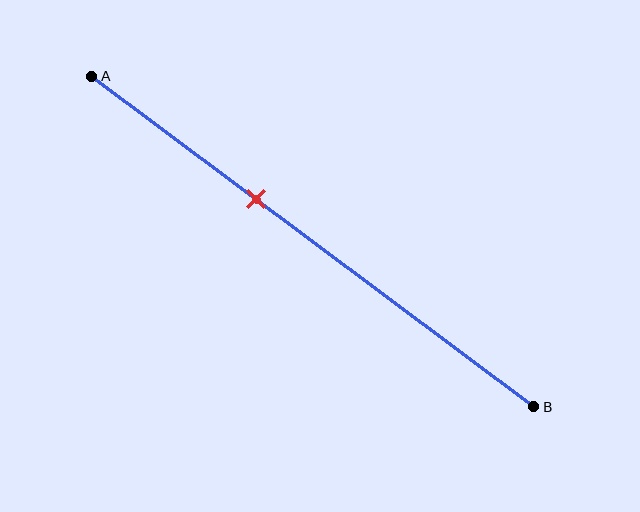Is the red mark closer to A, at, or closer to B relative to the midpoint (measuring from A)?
The red mark is closer to point A than the midpoint of segment AB.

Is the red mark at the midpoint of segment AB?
No, the mark is at about 35% from A, not at the 50% midpoint.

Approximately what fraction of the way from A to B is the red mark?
The red mark is approximately 35% of the way from A to B.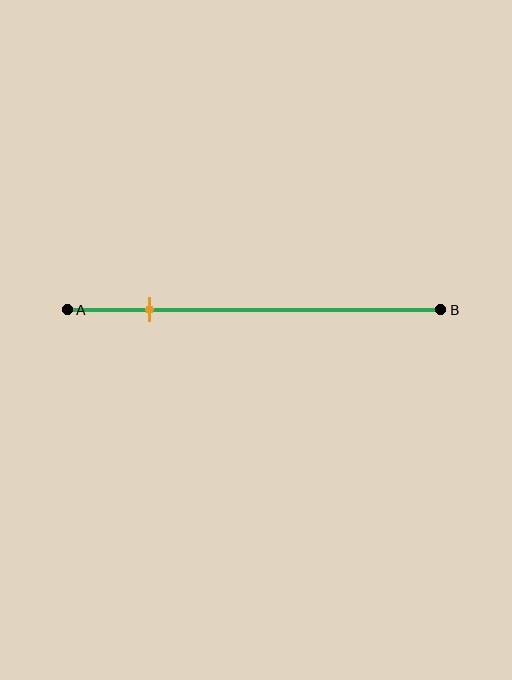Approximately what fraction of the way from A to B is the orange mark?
The orange mark is approximately 20% of the way from A to B.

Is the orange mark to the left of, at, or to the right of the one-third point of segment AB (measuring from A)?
The orange mark is to the left of the one-third point of segment AB.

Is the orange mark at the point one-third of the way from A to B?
No, the mark is at about 20% from A, not at the 33% one-third point.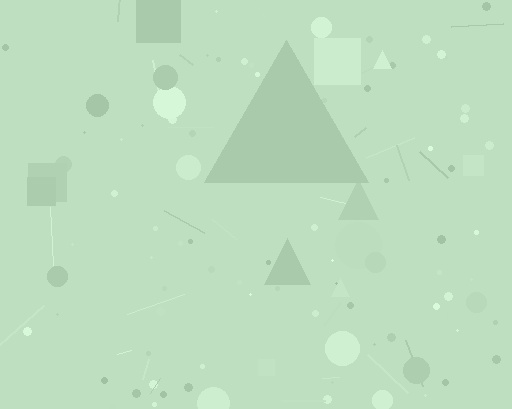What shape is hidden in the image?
A triangle is hidden in the image.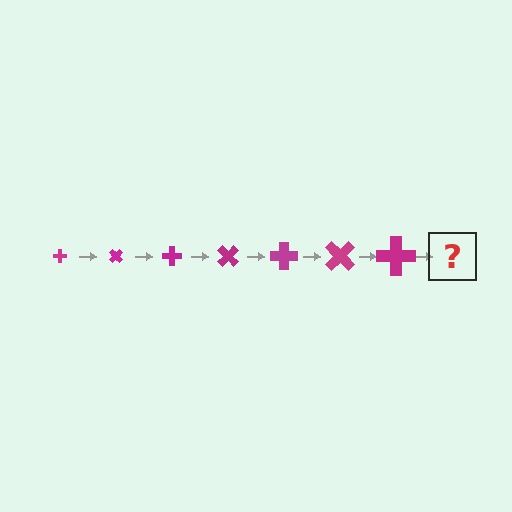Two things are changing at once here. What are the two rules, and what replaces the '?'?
The two rules are that the cross grows larger each step and it rotates 45 degrees each step. The '?' should be a cross, larger than the previous one and rotated 315 degrees from the start.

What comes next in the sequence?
The next element should be a cross, larger than the previous one and rotated 315 degrees from the start.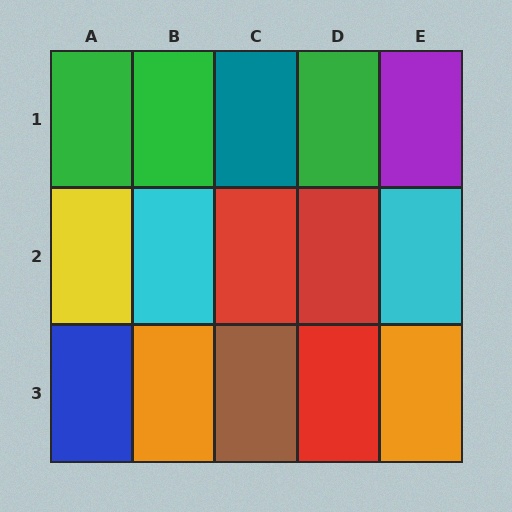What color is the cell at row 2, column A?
Yellow.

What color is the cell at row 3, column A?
Blue.